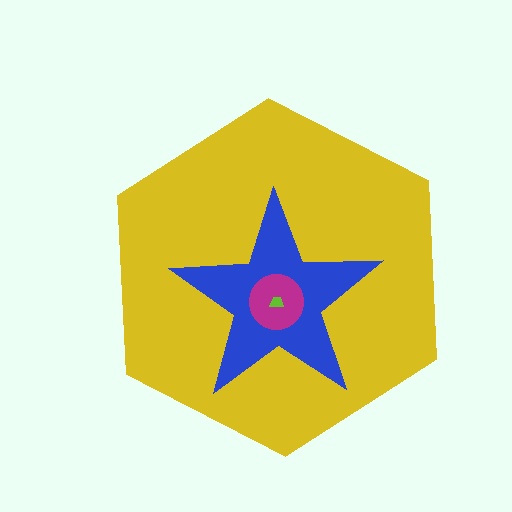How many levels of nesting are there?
4.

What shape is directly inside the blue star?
The magenta circle.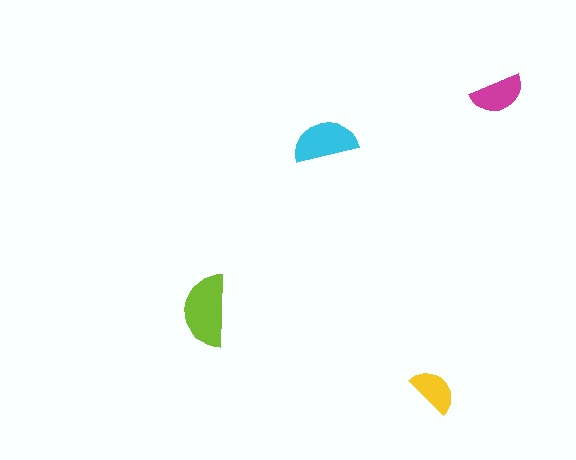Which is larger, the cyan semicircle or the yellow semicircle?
The cyan one.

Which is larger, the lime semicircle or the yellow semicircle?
The lime one.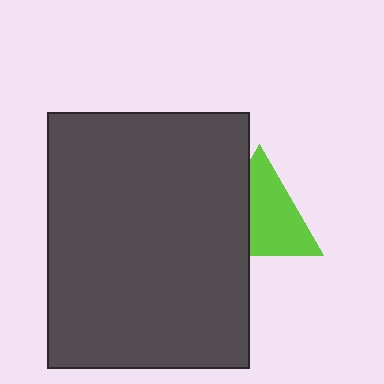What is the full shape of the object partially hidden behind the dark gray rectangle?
The partially hidden object is a lime triangle.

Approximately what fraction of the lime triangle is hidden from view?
Roughly 36% of the lime triangle is hidden behind the dark gray rectangle.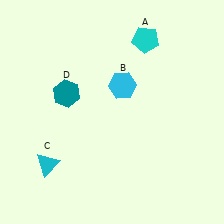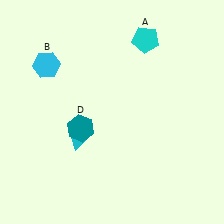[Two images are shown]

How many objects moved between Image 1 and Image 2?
3 objects moved between the two images.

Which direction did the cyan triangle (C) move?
The cyan triangle (C) moved right.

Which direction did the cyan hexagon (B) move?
The cyan hexagon (B) moved left.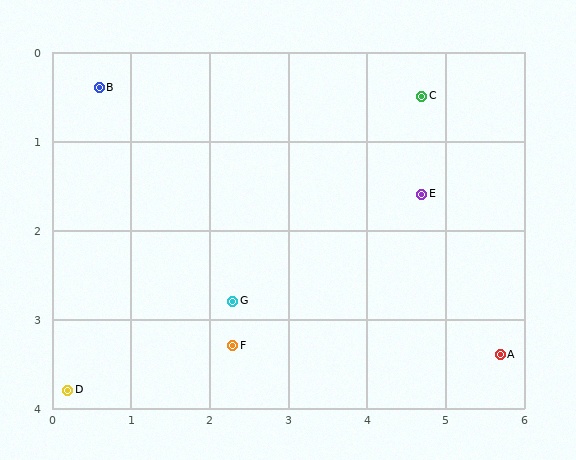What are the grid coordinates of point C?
Point C is at approximately (4.7, 0.5).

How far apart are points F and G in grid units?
Points F and G are about 0.5 grid units apart.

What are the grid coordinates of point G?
Point G is at approximately (2.3, 2.8).